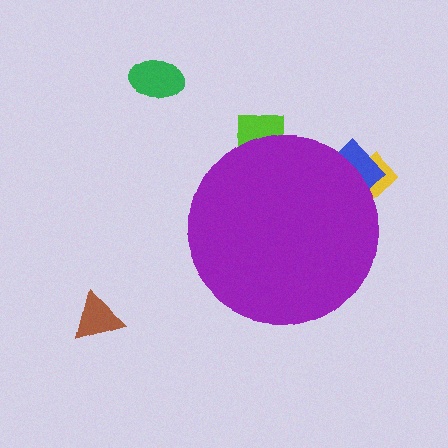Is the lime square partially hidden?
Yes, the lime square is partially hidden behind the purple circle.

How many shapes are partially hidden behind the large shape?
3 shapes are partially hidden.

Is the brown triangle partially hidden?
No, the brown triangle is fully visible.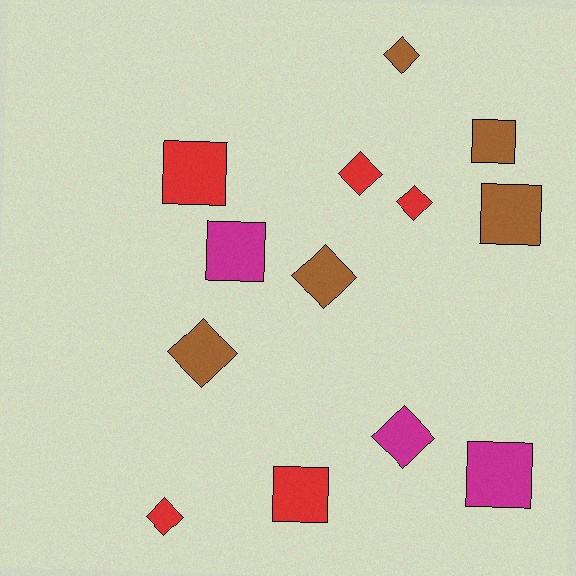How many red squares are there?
There are 2 red squares.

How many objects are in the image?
There are 13 objects.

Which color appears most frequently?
Brown, with 5 objects.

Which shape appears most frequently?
Diamond, with 7 objects.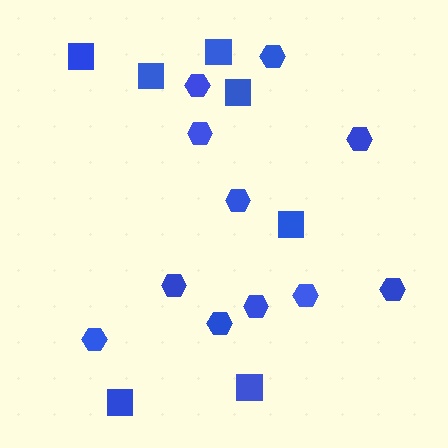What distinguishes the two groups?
There are 2 groups: one group of hexagons (11) and one group of squares (7).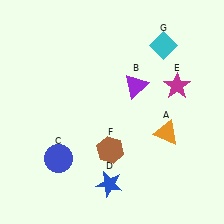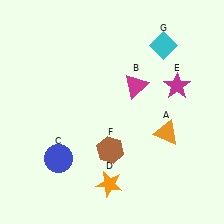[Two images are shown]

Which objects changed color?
B changed from purple to magenta. D changed from blue to orange.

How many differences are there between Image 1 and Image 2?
There are 2 differences between the two images.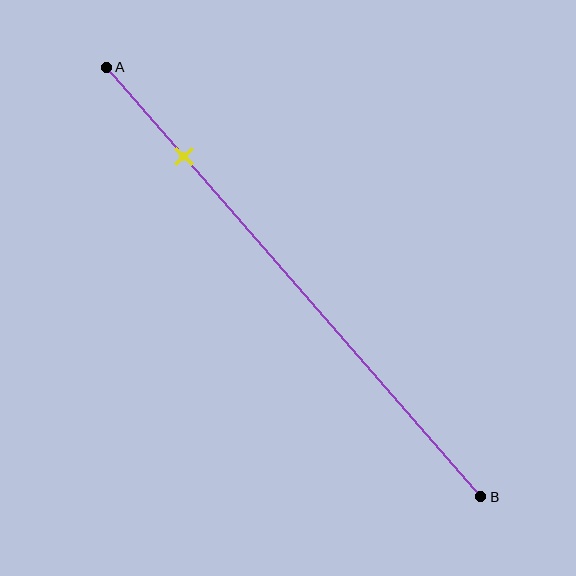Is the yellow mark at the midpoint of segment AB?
No, the mark is at about 20% from A, not at the 50% midpoint.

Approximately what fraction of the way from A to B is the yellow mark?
The yellow mark is approximately 20% of the way from A to B.